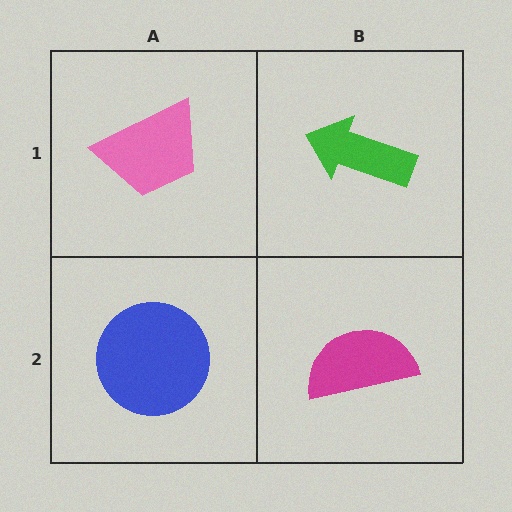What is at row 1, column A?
A pink trapezoid.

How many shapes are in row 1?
2 shapes.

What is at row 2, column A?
A blue circle.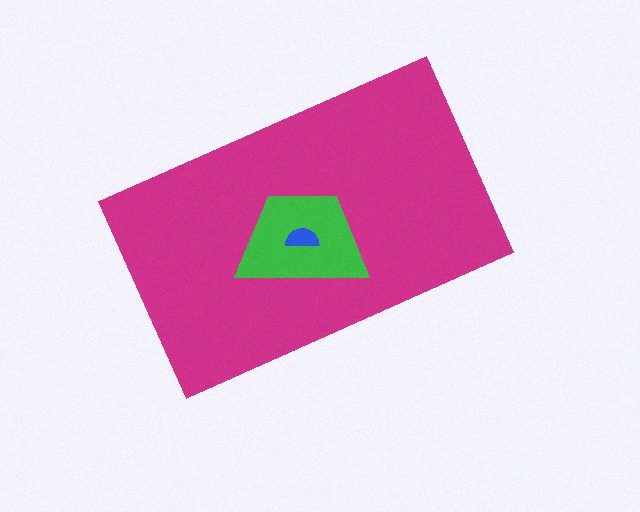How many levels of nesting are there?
3.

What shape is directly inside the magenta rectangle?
The green trapezoid.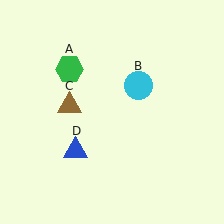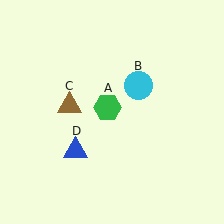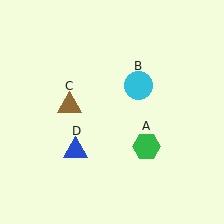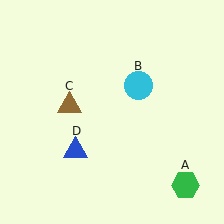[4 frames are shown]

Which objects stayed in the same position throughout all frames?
Cyan circle (object B) and brown triangle (object C) and blue triangle (object D) remained stationary.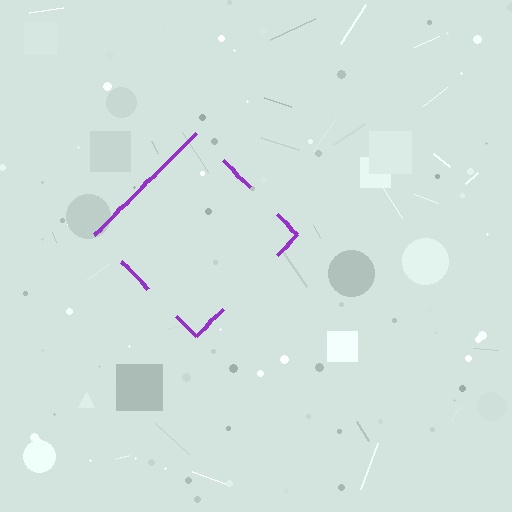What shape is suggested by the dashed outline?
The dashed outline suggests a diamond.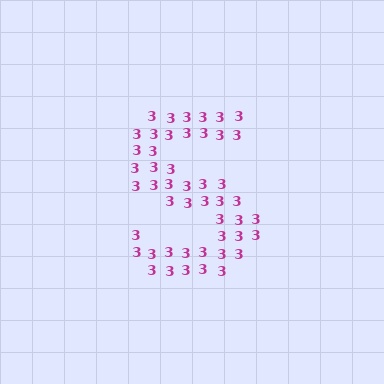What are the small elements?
The small elements are digit 3's.